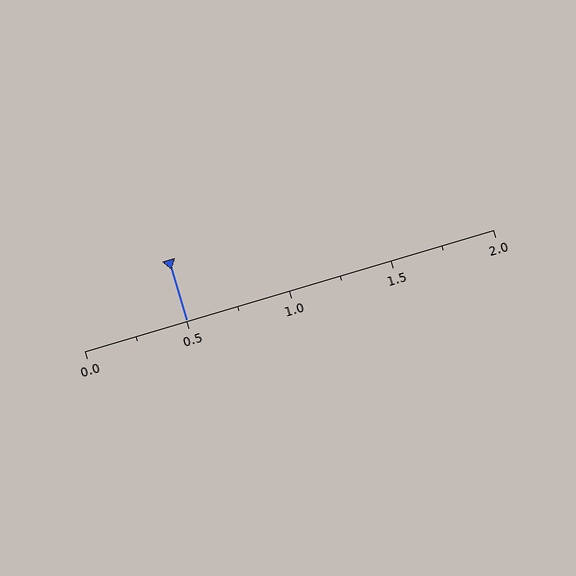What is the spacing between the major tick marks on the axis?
The major ticks are spaced 0.5 apart.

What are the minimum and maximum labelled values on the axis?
The axis runs from 0.0 to 2.0.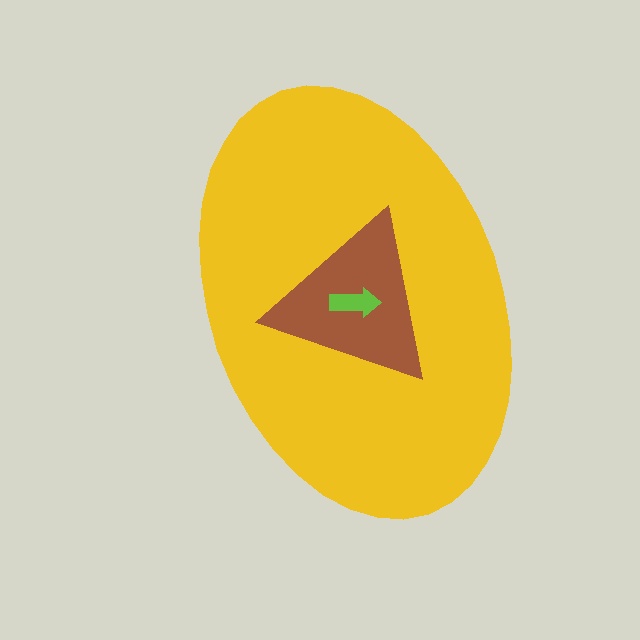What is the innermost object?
The lime arrow.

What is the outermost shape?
The yellow ellipse.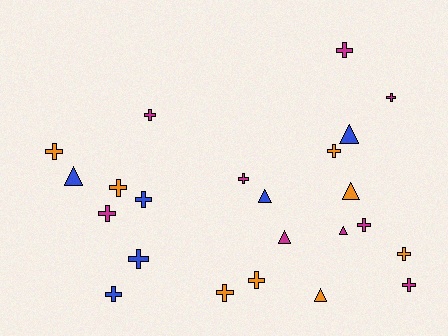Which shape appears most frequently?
Cross, with 16 objects.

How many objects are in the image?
There are 23 objects.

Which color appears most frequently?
Magenta, with 9 objects.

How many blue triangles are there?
There are 3 blue triangles.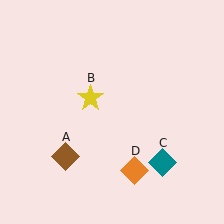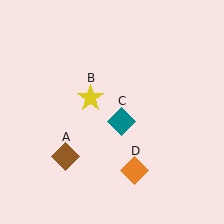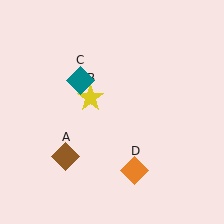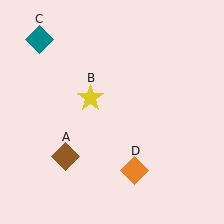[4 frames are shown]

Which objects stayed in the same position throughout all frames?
Brown diamond (object A) and yellow star (object B) and orange diamond (object D) remained stationary.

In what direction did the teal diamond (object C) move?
The teal diamond (object C) moved up and to the left.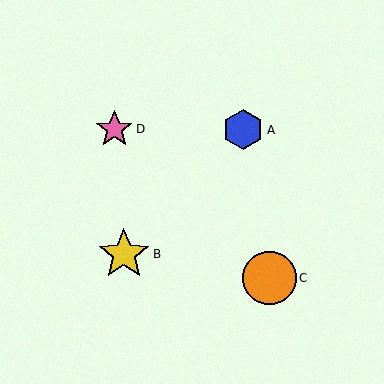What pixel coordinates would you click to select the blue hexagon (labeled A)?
Click at (243, 130) to select the blue hexagon A.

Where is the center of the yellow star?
The center of the yellow star is at (124, 254).